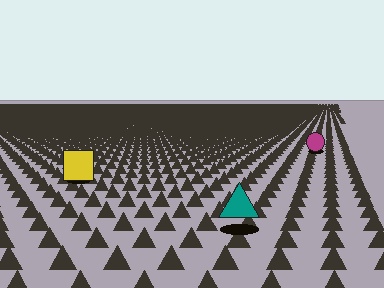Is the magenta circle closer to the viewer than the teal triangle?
No. The teal triangle is closer — you can tell from the texture gradient: the ground texture is coarser near it.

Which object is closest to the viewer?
The teal triangle is closest. The texture marks near it are larger and more spread out.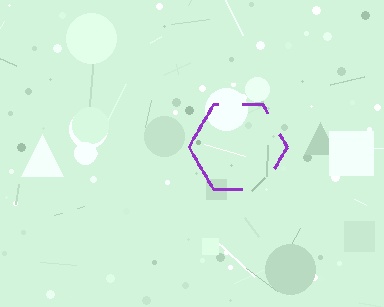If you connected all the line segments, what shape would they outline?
They would outline a hexagon.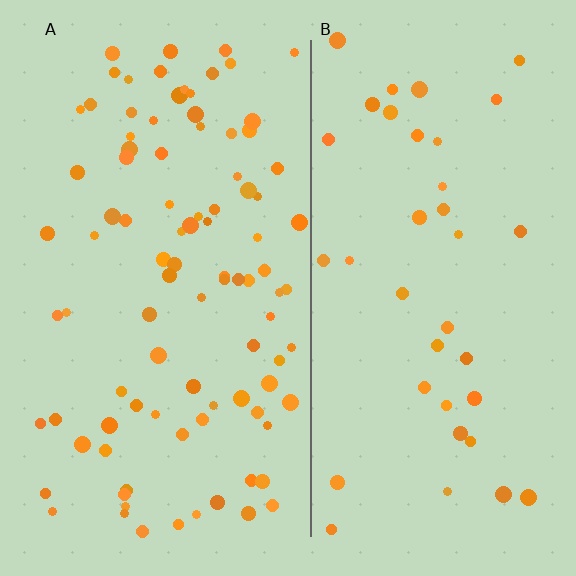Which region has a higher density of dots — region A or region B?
A (the left).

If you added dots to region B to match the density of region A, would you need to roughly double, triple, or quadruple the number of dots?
Approximately double.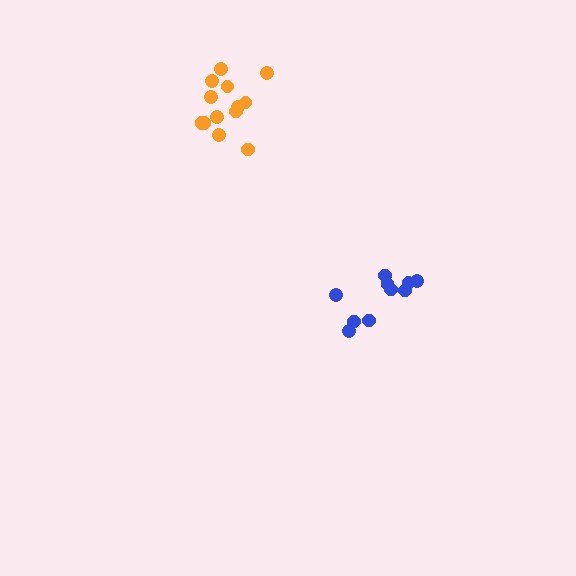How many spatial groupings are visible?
There are 2 spatial groupings.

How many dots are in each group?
Group 1: 13 dots, Group 2: 10 dots (23 total).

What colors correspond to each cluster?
The clusters are colored: orange, blue.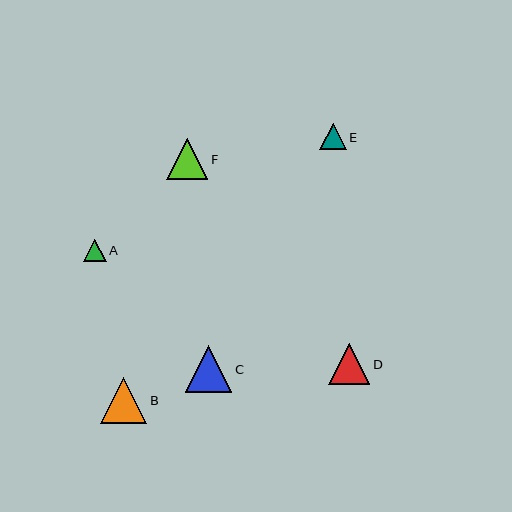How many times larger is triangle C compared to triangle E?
Triangle C is approximately 1.8 times the size of triangle E.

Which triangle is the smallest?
Triangle A is the smallest with a size of approximately 23 pixels.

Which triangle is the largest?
Triangle C is the largest with a size of approximately 46 pixels.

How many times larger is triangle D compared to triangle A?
Triangle D is approximately 1.8 times the size of triangle A.